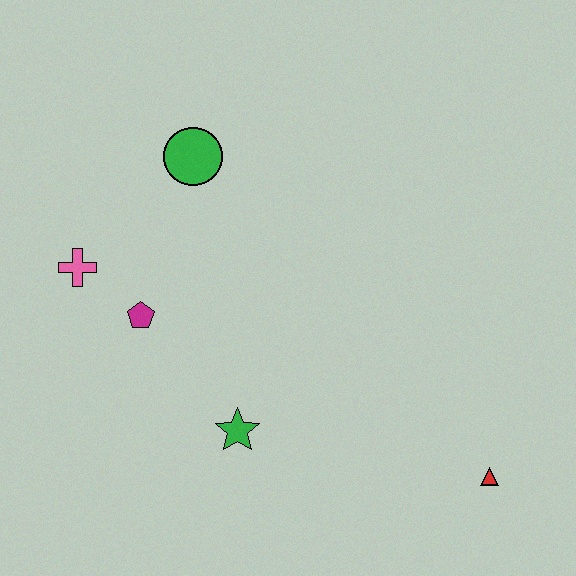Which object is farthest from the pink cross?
The red triangle is farthest from the pink cross.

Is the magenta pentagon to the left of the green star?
Yes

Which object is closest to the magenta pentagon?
The pink cross is closest to the magenta pentagon.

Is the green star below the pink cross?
Yes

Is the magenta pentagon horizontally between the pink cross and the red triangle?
Yes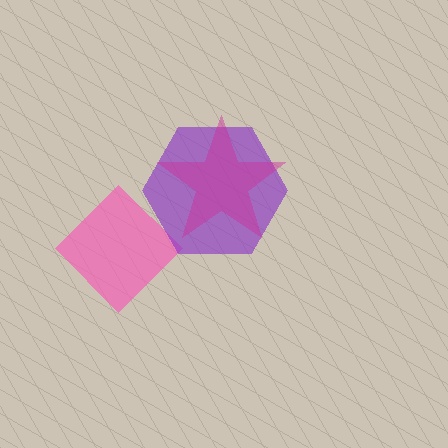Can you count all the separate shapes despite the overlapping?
Yes, there are 3 separate shapes.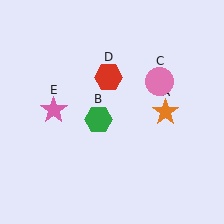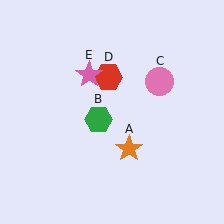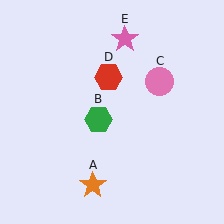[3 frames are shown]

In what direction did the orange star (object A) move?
The orange star (object A) moved down and to the left.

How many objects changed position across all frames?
2 objects changed position: orange star (object A), pink star (object E).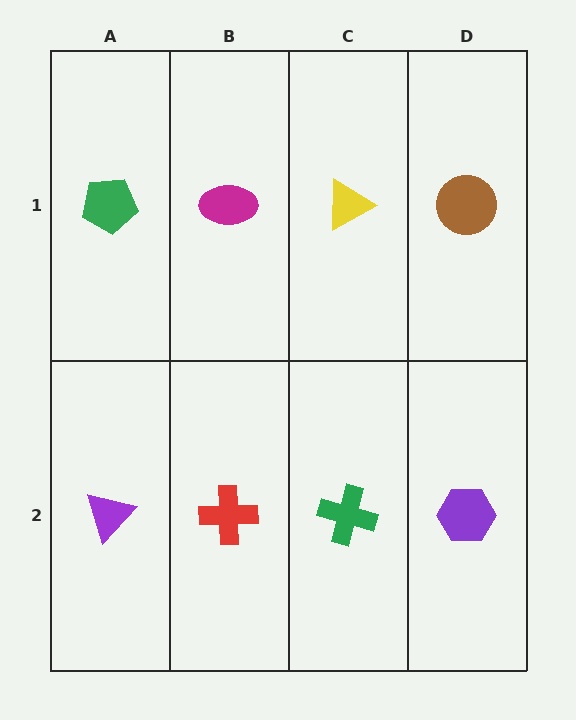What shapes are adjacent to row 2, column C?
A yellow triangle (row 1, column C), a red cross (row 2, column B), a purple hexagon (row 2, column D).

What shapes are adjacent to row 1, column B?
A red cross (row 2, column B), a green pentagon (row 1, column A), a yellow triangle (row 1, column C).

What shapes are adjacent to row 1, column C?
A green cross (row 2, column C), a magenta ellipse (row 1, column B), a brown circle (row 1, column D).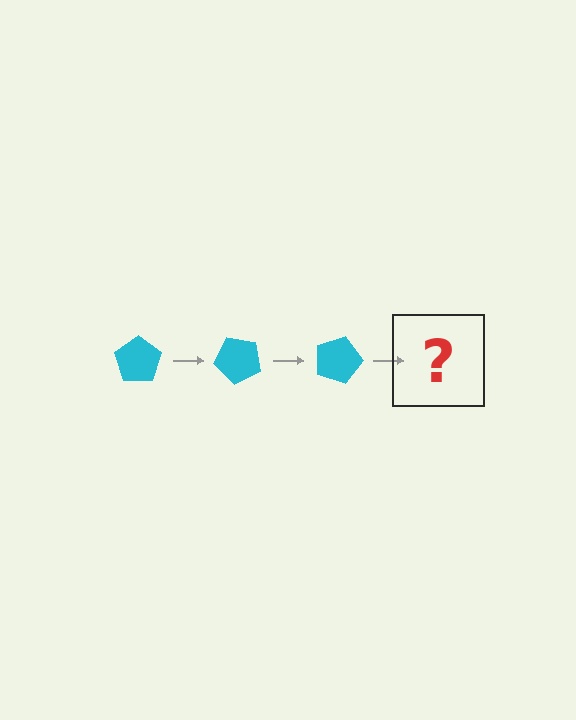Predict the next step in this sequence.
The next step is a cyan pentagon rotated 135 degrees.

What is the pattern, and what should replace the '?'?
The pattern is that the pentagon rotates 45 degrees each step. The '?' should be a cyan pentagon rotated 135 degrees.